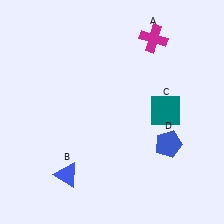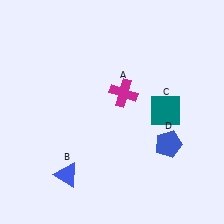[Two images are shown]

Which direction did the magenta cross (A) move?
The magenta cross (A) moved down.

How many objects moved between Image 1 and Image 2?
1 object moved between the two images.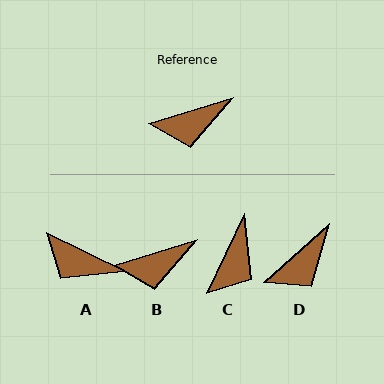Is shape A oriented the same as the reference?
No, it is off by about 43 degrees.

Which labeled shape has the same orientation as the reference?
B.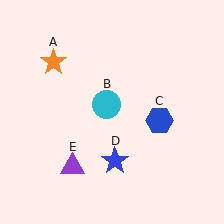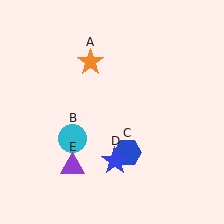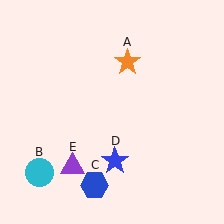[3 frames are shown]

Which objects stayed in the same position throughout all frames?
Blue star (object D) and purple triangle (object E) remained stationary.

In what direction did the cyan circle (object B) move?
The cyan circle (object B) moved down and to the left.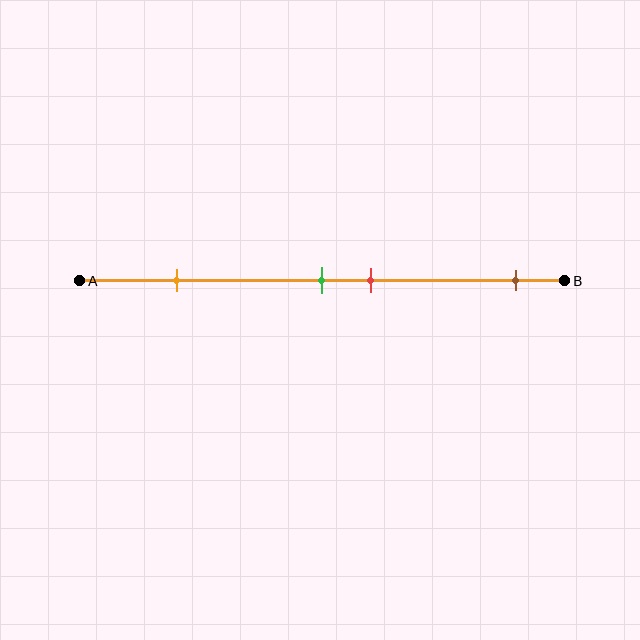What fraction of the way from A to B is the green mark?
The green mark is approximately 50% (0.5) of the way from A to B.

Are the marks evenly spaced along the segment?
No, the marks are not evenly spaced.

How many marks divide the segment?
There are 4 marks dividing the segment.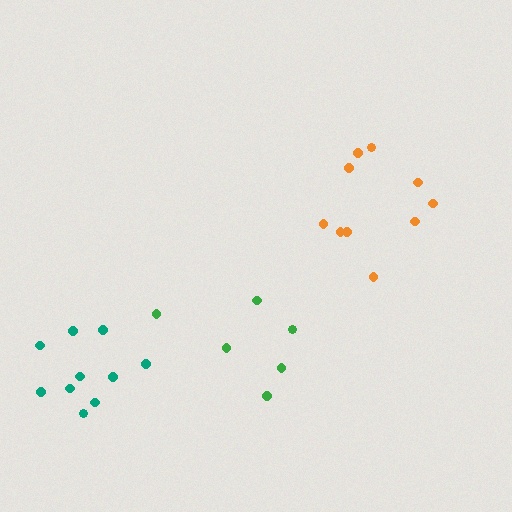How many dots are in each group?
Group 1: 6 dots, Group 2: 10 dots, Group 3: 10 dots (26 total).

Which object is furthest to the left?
The teal cluster is leftmost.